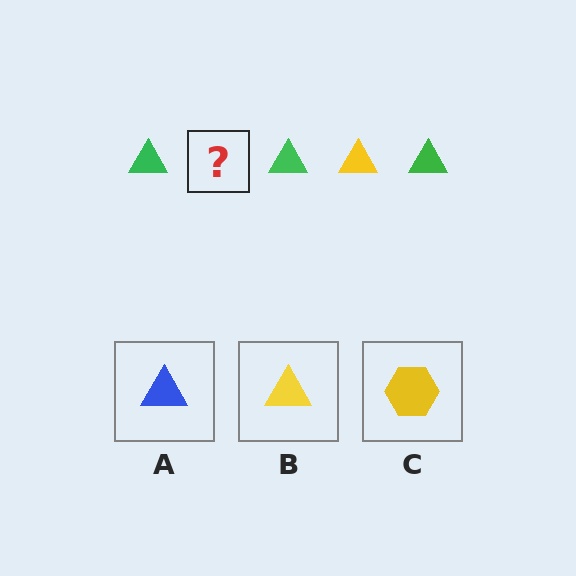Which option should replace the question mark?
Option B.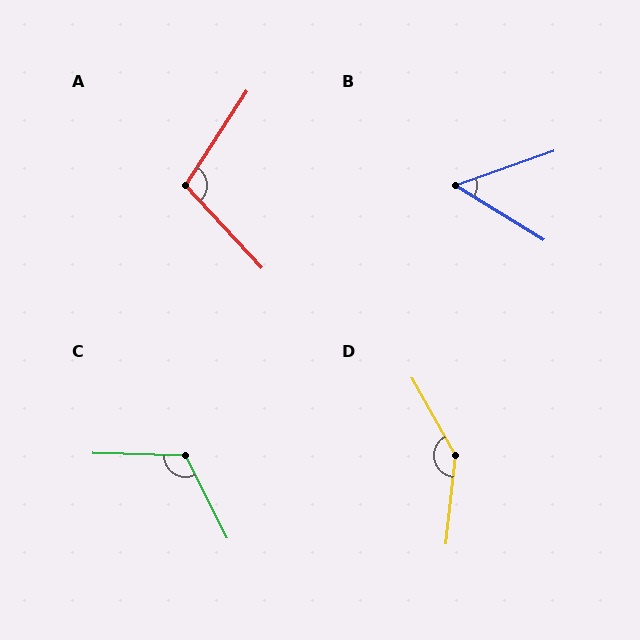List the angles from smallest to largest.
B (51°), A (104°), C (119°), D (145°).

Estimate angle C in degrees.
Approximately 119 degrees.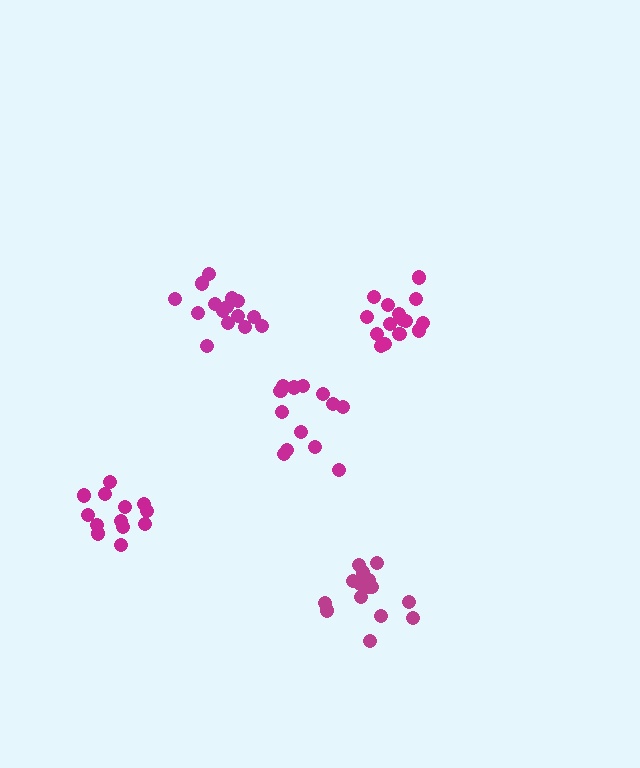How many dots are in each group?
Group 1: 13 dots, Group 2: 15 dots, Group 3: 13 dots, Group 4: 15 dots, Group 5: 15 dots (71 total).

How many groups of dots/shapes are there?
There are 5 groups.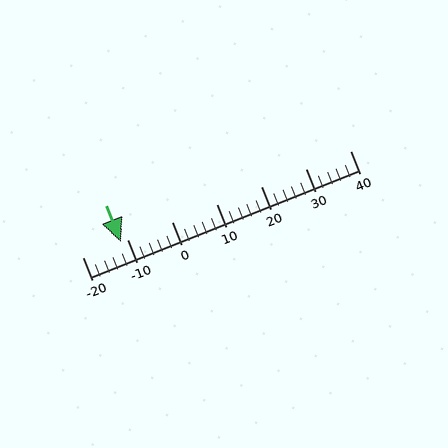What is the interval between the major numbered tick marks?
The major tick marks are spaced 10 units apart.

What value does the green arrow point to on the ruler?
The green arrow points to approximately -11.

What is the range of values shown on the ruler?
The ruler shows values from -20 to 40.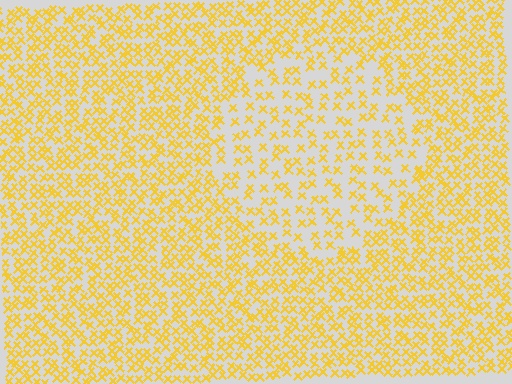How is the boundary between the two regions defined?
The boundary is defined by a change in element density (approximately 1.9x ratio). All elements are the same color, size, and shape.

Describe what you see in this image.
The image contains small yellow elements arranged at two different densities. A circle-shaped region is visible where the elements are less densely packed than the surrounding area.